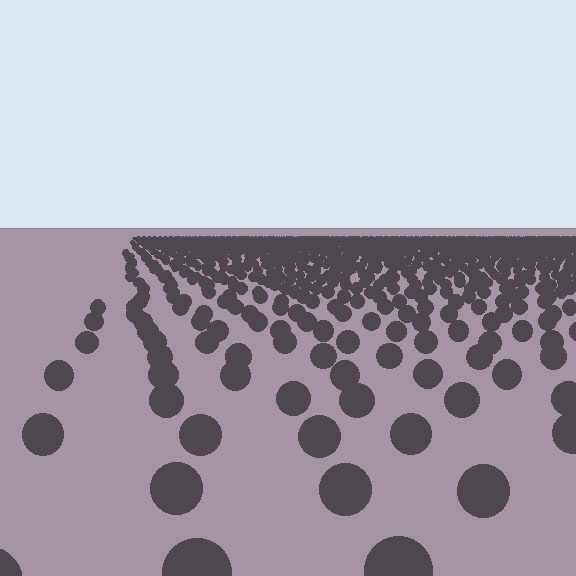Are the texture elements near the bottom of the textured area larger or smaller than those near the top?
Larger. Near the bottom, elements are closer to the viewer and appear at a bigger on-screen size.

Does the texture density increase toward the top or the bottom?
Density increases toward the top.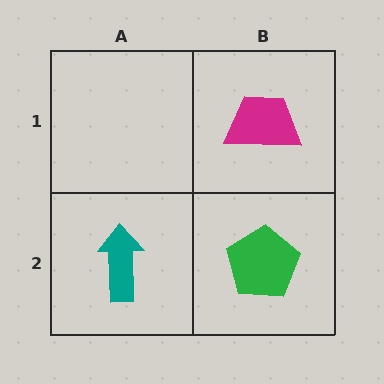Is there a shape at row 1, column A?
No, that cell is empty.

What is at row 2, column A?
A teal arrow.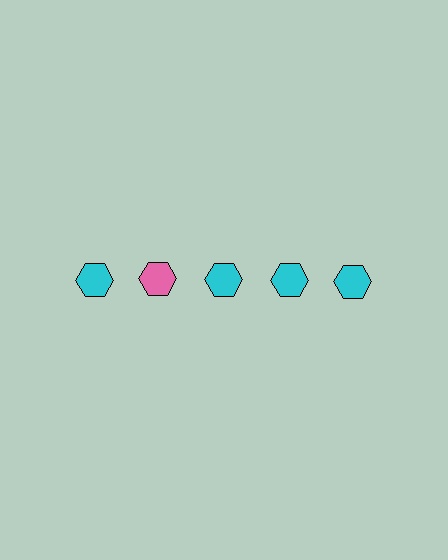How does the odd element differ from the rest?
It has a different color: pink instead of cyan.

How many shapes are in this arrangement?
There are 5 shapes arranged in a grid pattern.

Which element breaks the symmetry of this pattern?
The pink hexagon in the top row, second from left column breaks the symmetry. All other shapes are cyan hexagons.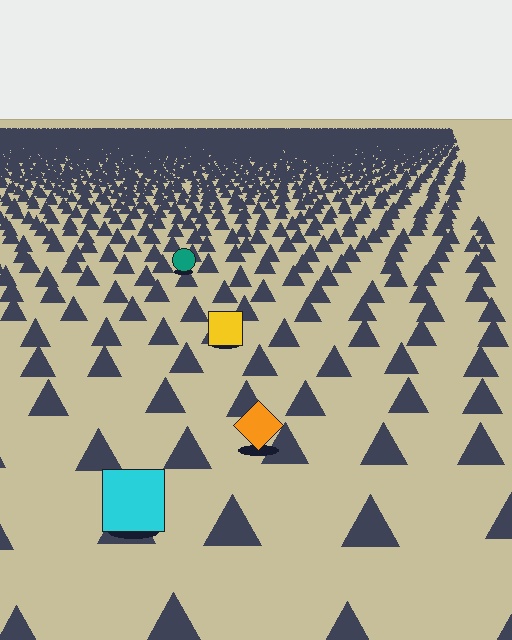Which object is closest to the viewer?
The cyan square is closest. The texture marks near it are larger and more spread out.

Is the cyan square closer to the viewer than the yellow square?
Yes. The cyan square is closer — you can tell from the texture gradient: the ground texture is coarser near it.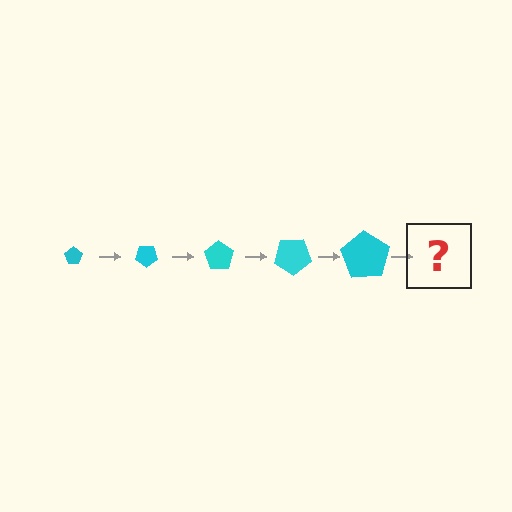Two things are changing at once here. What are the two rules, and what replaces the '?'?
The two rules are that the pentagon grows larger each step and it rotates 35 degrees each step. The '?' should be a pentagon, larger than the previous one and rotated 175 degrees from the start.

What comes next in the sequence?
The next element should be a pentagon, larger than the previous one and rotated 175 degrees from the start.